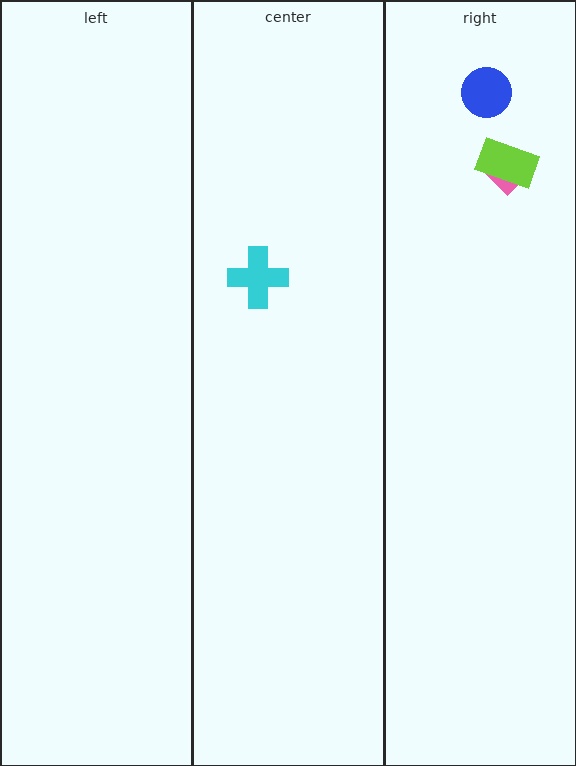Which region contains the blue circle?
The right region.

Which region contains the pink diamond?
The right region.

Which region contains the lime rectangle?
The right region.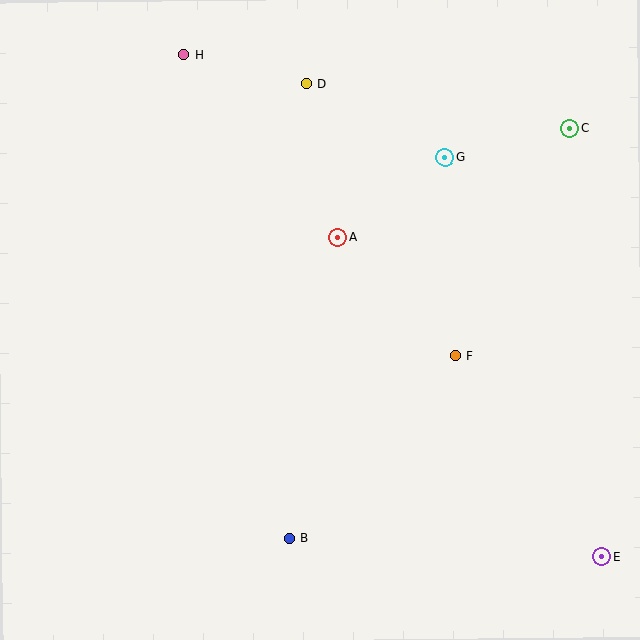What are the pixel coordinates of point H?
Point H is at (184, 55).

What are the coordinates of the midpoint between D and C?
The midpoint between D and C is at (438, 106).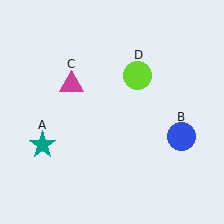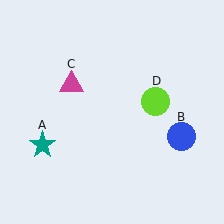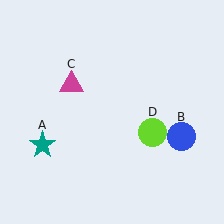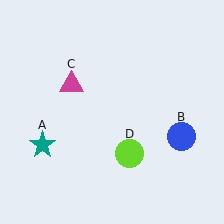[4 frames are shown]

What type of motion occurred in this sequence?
The lime circle (object D) rotated clockwise around the center of the scene.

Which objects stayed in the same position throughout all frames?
Teal star (object A) and blue circle (object B) and magenta triangle (object C) remained stationary.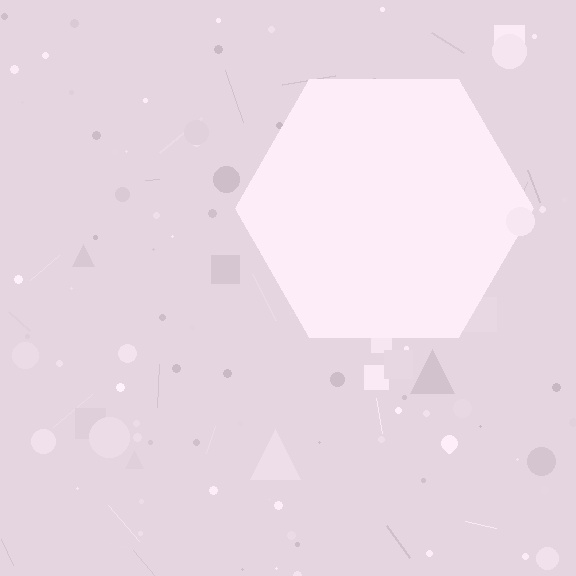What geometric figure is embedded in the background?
A hexagon is embedded in the background.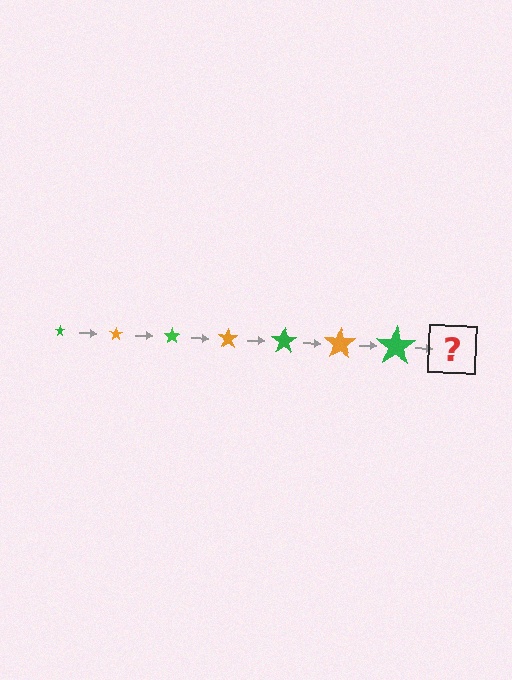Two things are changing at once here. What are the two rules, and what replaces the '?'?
The two rules are that the star grows larger each step and the color cycles through green and orange. The '?' should be an orange star, larger than the previous one.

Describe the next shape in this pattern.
It should be an orange star, larger than the previous one.